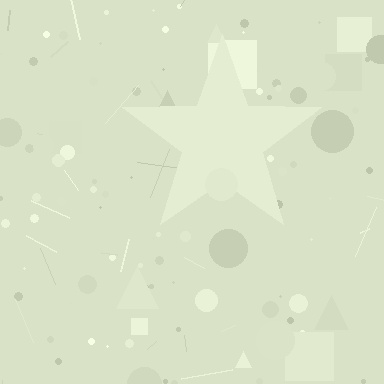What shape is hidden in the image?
A star is hidden in the image.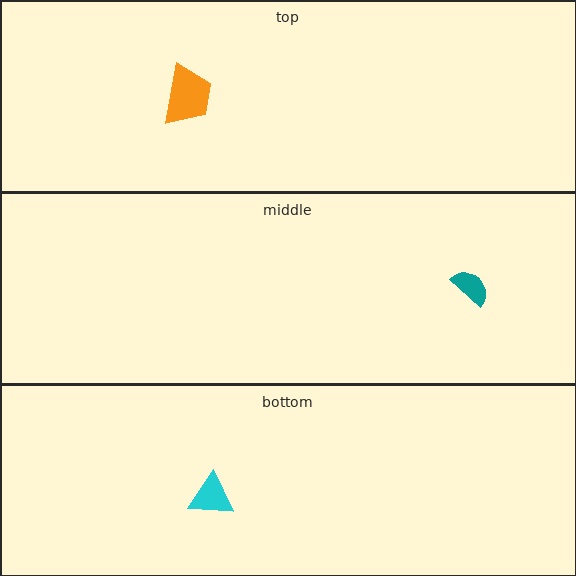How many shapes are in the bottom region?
1.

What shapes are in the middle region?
The teal semicircle.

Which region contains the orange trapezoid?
The top region.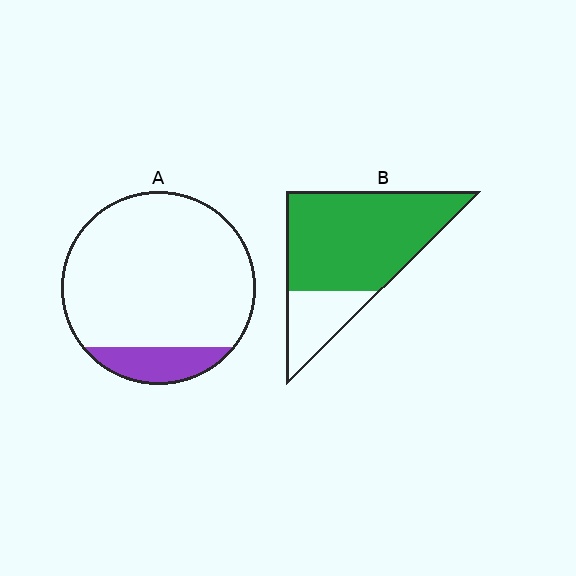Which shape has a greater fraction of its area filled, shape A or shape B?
Shape B.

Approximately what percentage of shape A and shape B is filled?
A is approximately 15% and B is approximately 75%.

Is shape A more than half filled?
No.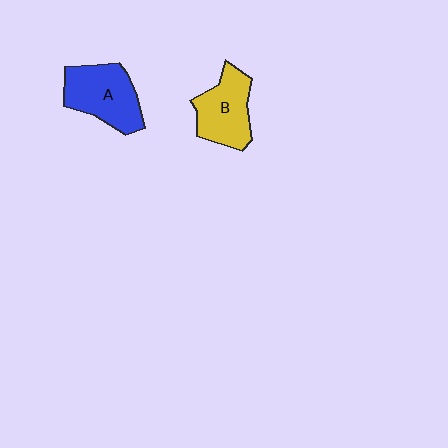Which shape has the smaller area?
Shape B (yellow).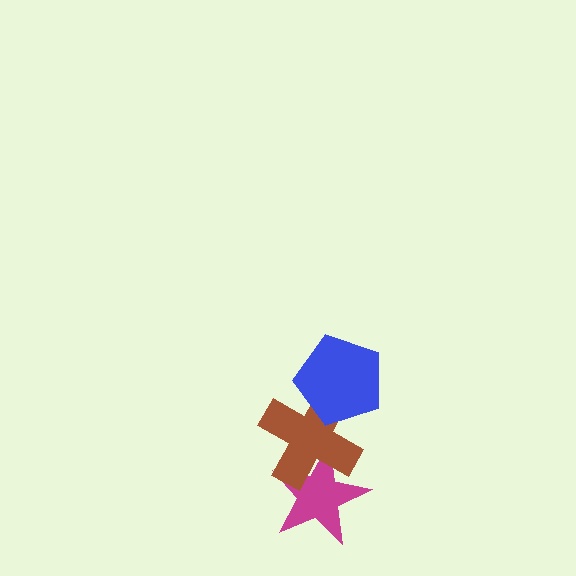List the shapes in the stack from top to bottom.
From top to bottom: the blue pentagon, the brown cross, the magenta star.